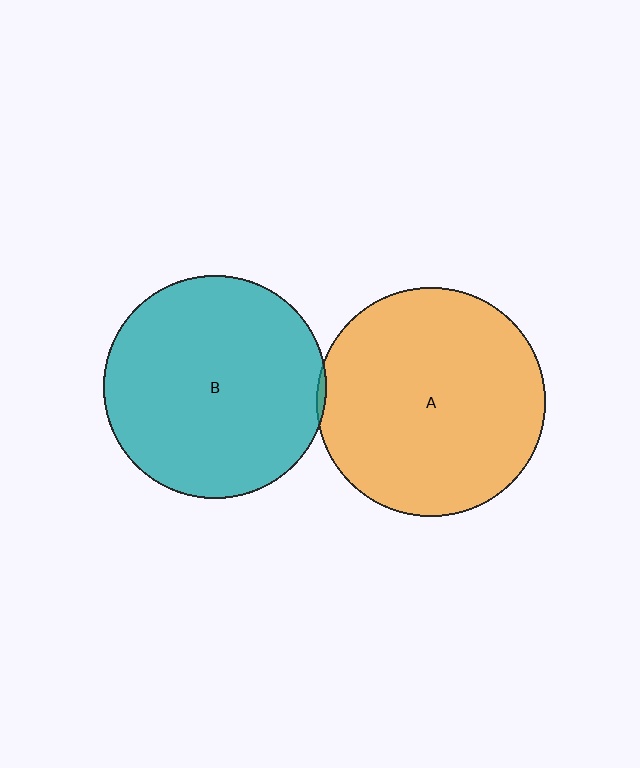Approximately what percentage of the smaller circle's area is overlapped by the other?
Approximately 5%.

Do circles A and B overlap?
Yes.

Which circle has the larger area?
Circle A (orange).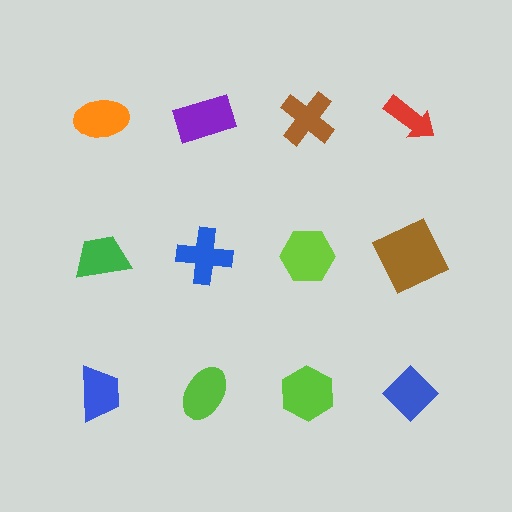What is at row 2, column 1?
A green trapezoid.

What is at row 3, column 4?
A blue diamond.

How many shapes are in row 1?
4 shapes.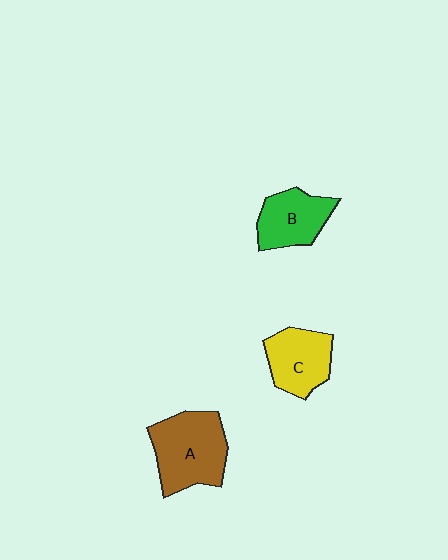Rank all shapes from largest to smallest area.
From largest to smallest: A (brown), C (yellow), B (green).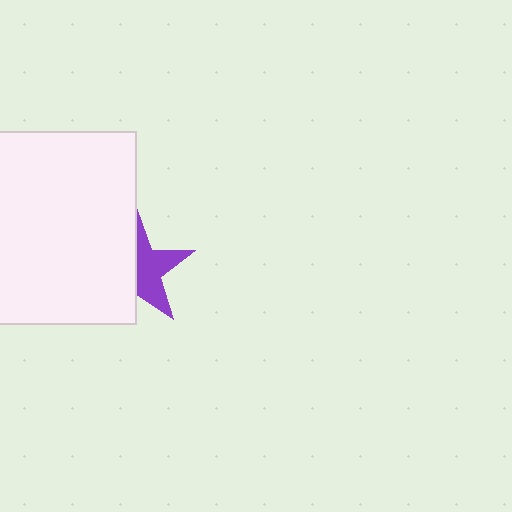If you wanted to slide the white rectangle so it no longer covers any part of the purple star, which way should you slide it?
Slide it left — that is the most direct way to separate the two shapes.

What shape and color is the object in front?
The object in front is a white rectangle.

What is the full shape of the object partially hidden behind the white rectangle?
The partially hidden object is a purple star.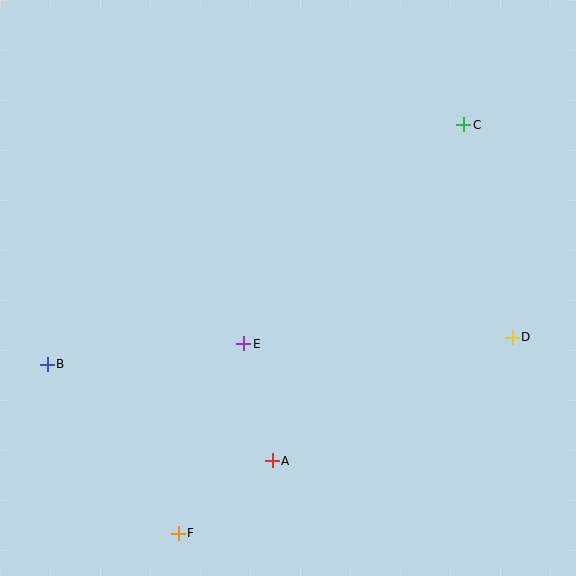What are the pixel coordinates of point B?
Point B is at (47, 364).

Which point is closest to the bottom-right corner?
Point D is closest to the bottom-right corner.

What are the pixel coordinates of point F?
Point F is at (178, 533).